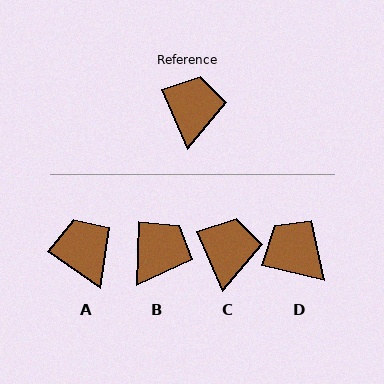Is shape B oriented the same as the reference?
No, it is off by about 25 degrees.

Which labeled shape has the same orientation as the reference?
C.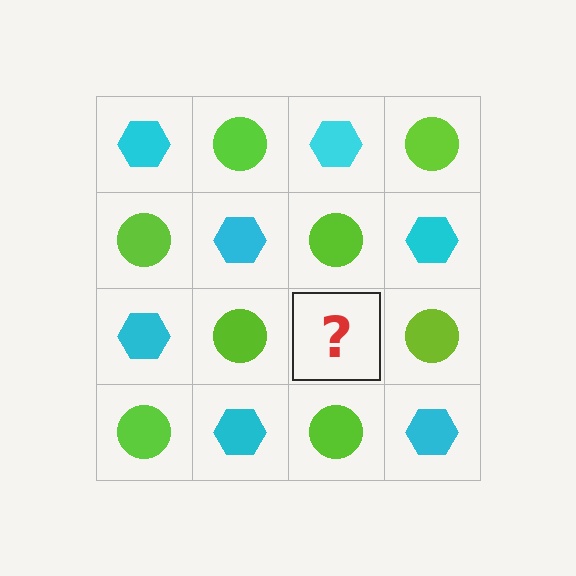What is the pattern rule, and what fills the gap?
The rule is that it alternates cyan hexagon and lime circle in a checkerboard pattern. The gap should be filled with a cyan hexagon.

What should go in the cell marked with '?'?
The missing cell should contain a cyan hexagon.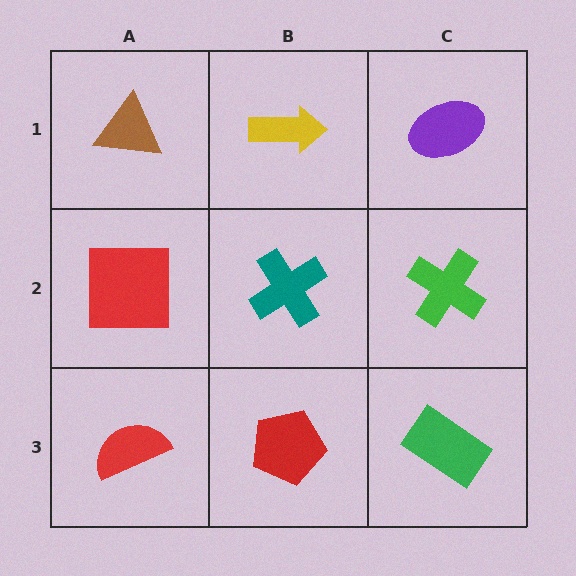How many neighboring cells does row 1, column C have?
2.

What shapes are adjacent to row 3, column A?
A red square (row 2, column A), a red pentagon (row 3, column B).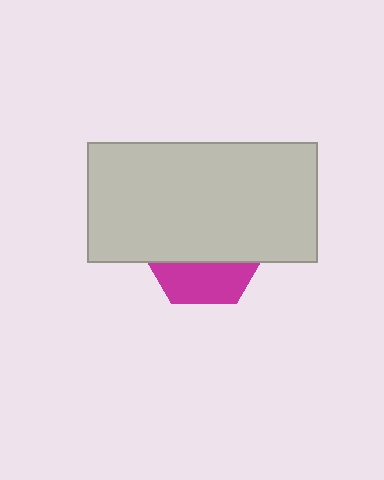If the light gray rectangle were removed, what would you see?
You would see the complete magenta hexagon.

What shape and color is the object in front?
The object in front is a light gray rectangle.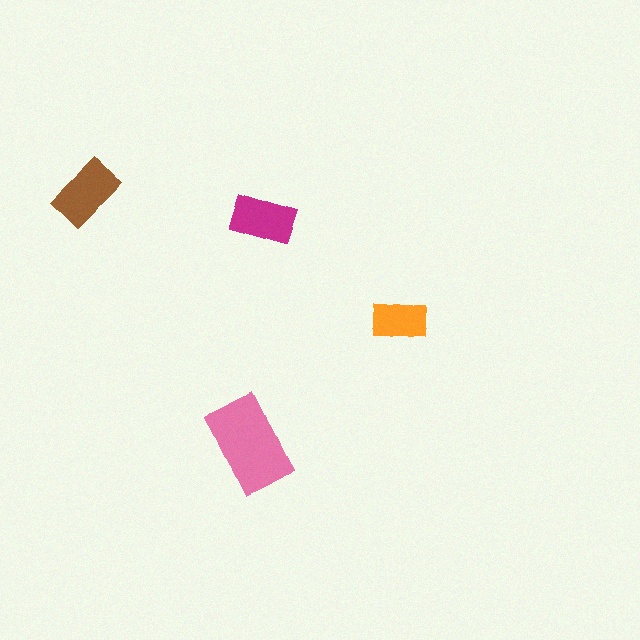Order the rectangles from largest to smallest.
the pink one, the brown one, the magenta one, the orange one.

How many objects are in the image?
There are 4 objects in the image.